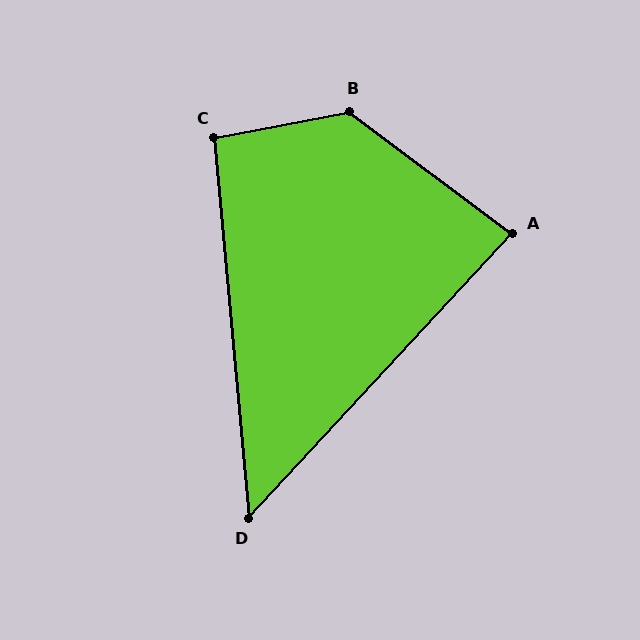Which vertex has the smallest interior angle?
D, at approximately 48 degrees.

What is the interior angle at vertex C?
Approximately 96 degrees (obtuse).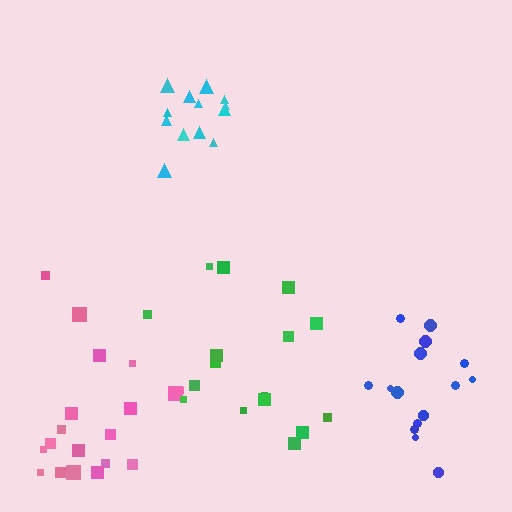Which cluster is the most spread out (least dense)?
Green.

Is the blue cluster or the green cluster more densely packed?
Blue.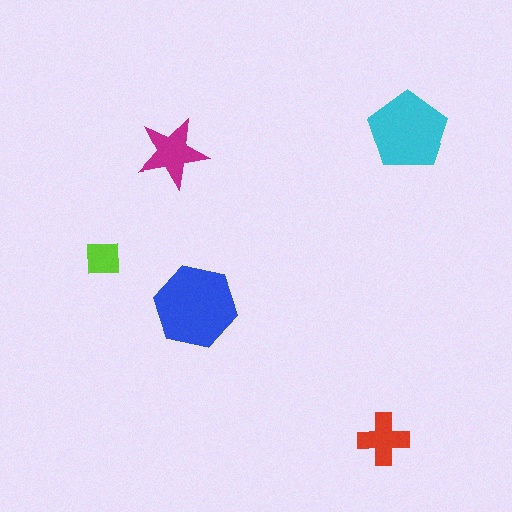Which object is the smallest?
The lime square.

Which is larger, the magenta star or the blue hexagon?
The blue hexagon.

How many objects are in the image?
There are 5 objects in the image.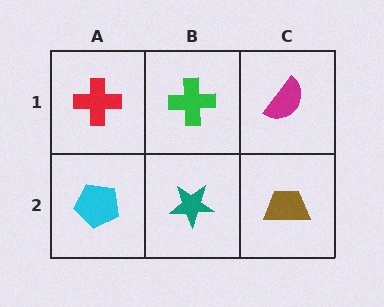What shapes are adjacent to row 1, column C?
A brown trapezoid (row 2, column C), a green cross (row 1, column B).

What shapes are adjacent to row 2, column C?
A magenta semicircle (row 1, column C), a teal star (row 2, column B).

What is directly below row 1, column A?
A cyan pentagon.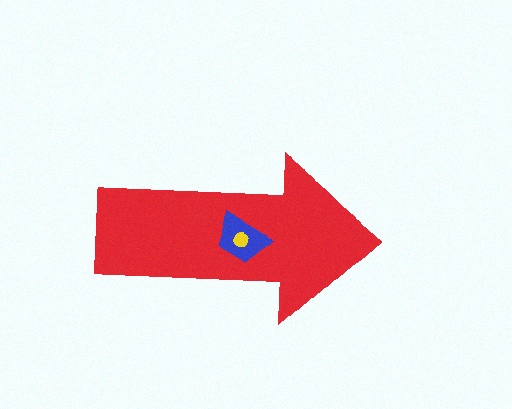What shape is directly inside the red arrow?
The blue trapezoid.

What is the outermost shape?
The red arrow.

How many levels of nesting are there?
3.